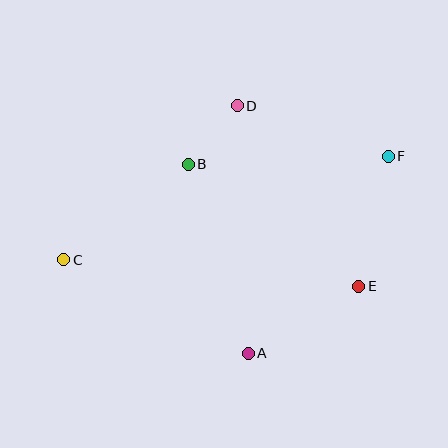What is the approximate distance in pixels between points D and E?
The distance between D and E is approximately 218 pixels.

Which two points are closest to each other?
Points B and D are closest to each other.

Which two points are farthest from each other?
Points C and F are farthest from each other.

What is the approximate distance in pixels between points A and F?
The distance between A and F is approximately 242 pixels.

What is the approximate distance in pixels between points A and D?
The distance between A and D is approximately 248 pixels.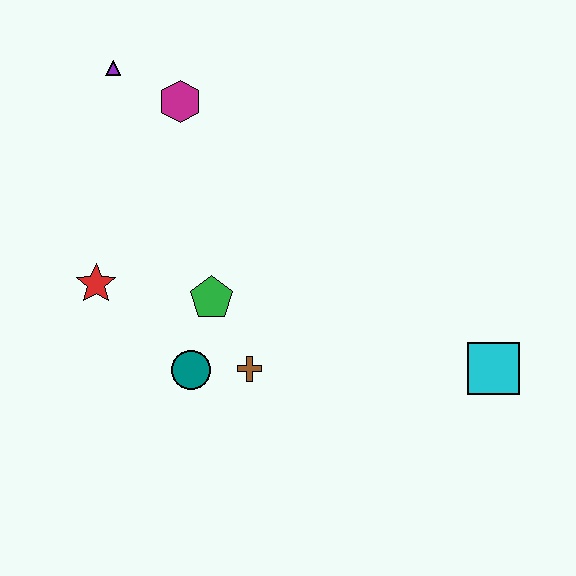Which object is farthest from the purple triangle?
The cyan square is farthest from the purple triangle.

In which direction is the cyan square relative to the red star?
The cyan square is to the right of the red star.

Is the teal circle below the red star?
Yes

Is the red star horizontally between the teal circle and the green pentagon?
No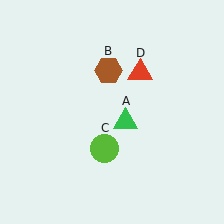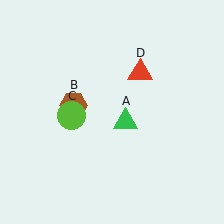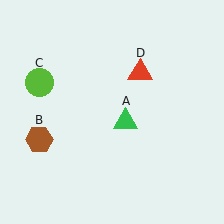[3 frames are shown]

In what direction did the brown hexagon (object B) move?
The brown hexagon (object B) moved down and to the left.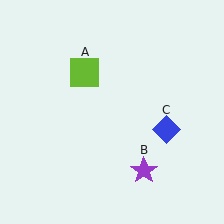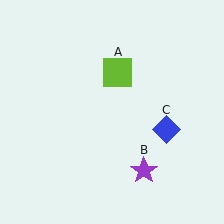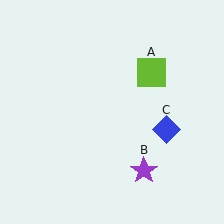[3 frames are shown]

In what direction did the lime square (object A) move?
The lime square (object A) moved right.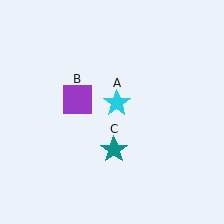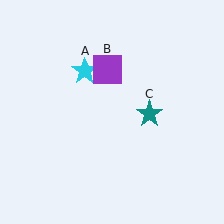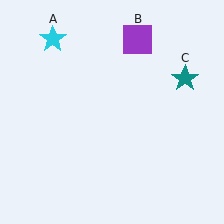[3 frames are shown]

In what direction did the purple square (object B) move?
The purple square (object B) moved up and to the right.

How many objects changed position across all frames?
3 objects changed position: cyan star (object A), purple square (object B), teal star (object C).